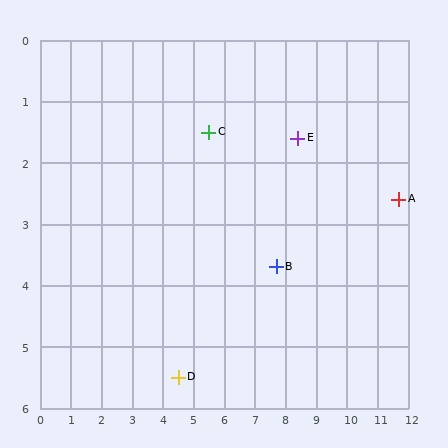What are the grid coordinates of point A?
Point A is at approximately (11.7, 2.6).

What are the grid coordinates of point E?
Point E is at approximately (8.4, 1.6).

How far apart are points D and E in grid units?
Points D and E are about 5.5 grid units apart.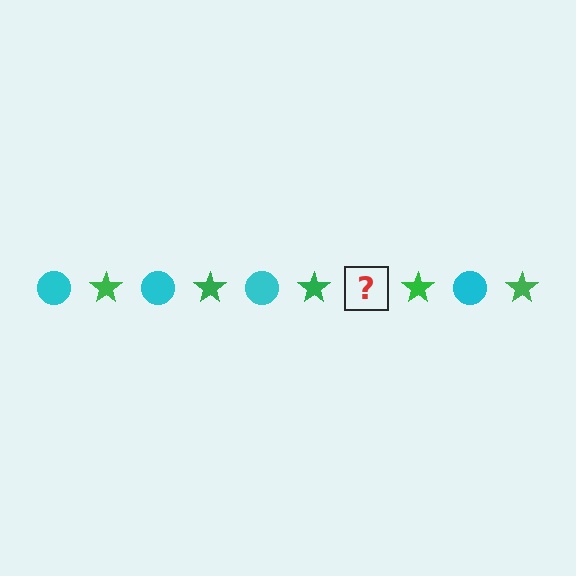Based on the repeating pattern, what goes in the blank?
The blank should be a cyan circle.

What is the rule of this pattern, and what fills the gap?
The rule is that the pattern alternates between cyan circle and green star. The gap should be filled with a cyan circle.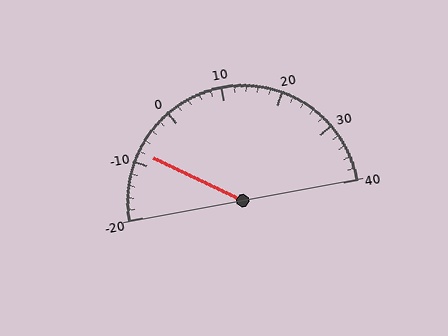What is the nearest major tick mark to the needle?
The nearest major tick mark is -10.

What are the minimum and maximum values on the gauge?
The gauge ranges from -20 to 40.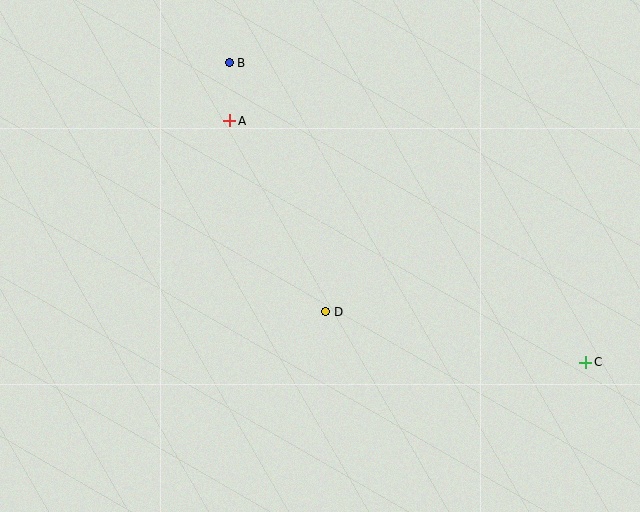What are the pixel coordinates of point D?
Point D is at (326, 312).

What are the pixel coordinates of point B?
Point B is at (229, 63).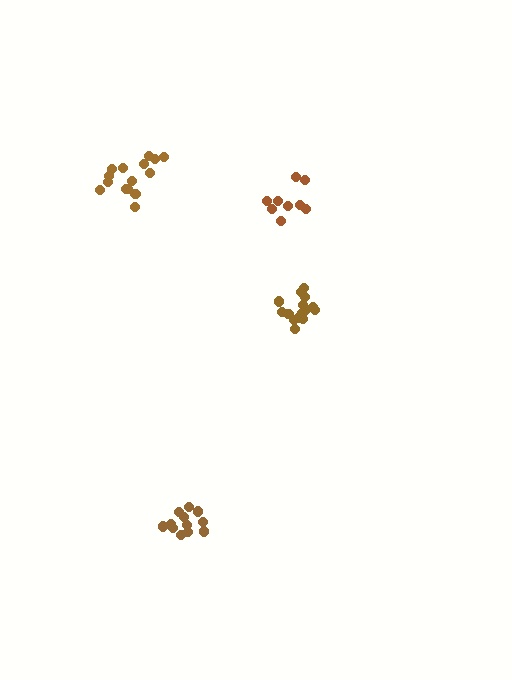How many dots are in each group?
Group 1: 15 dots, Group 2: 12 dots, Group 3: 15 dots, Group 4: 9 dots (51 total).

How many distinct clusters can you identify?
There are 4 distinct clusters.